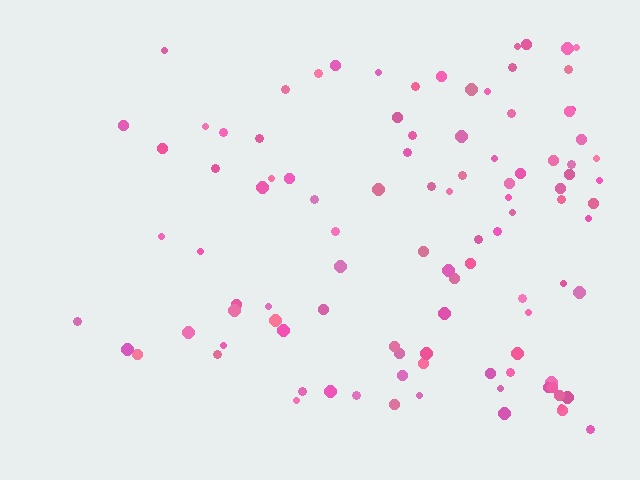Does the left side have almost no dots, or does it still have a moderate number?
Still a moderate number, just noticeably fewer than the right.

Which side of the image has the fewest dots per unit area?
The left.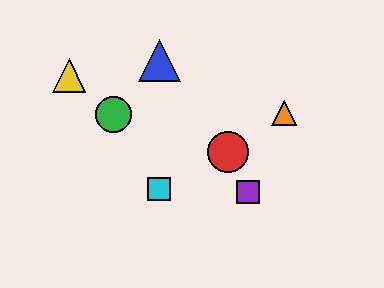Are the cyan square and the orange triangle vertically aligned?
No, the cyan square is at x≈159 and the orange triangle is at x≈284.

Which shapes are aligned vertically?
The blue triangle, the cyan square are aligned vertically.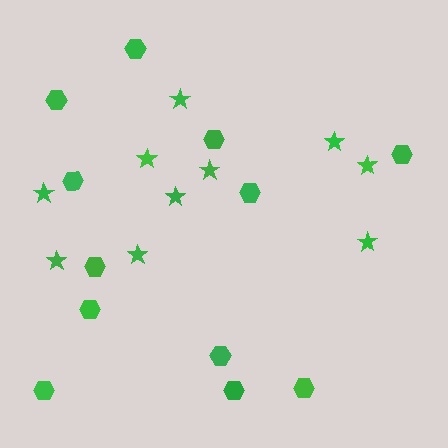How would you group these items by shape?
There are 2 groups: one group of stars (10) and one group of hexagons (12).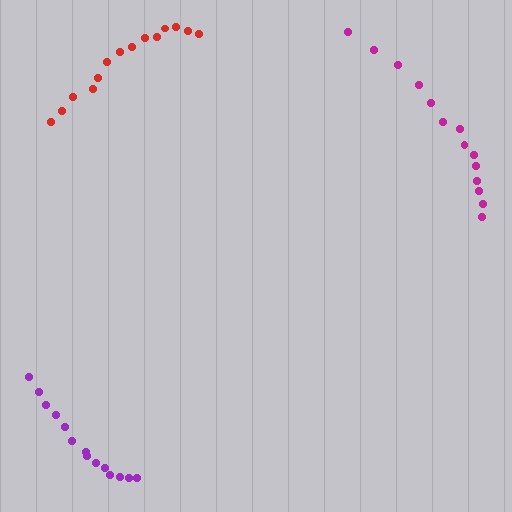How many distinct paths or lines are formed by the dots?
There are 3 distinct paths.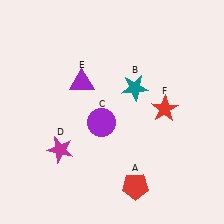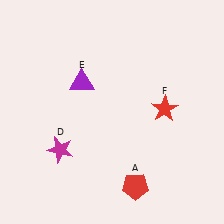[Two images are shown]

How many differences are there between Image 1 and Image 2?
There are 2 differences between the two images.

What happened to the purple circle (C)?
The purple circle (C) was removed in Image 2. It was in the bottom-left area of Image 1.